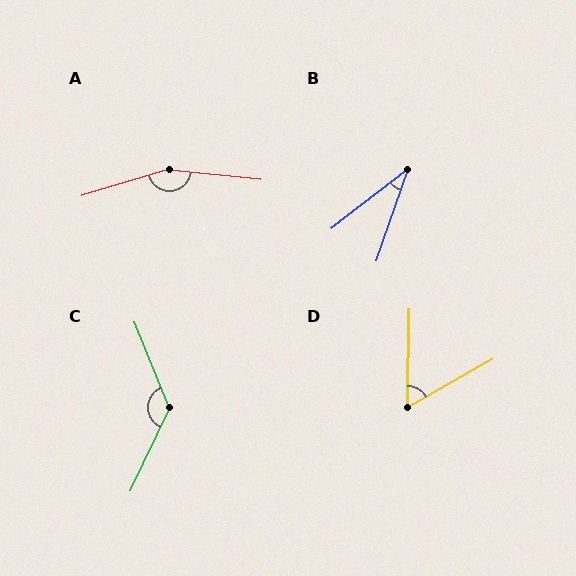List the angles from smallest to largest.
B (33°), D (60°), C (132°), A (157°).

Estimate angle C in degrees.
Approximately 132 degrees.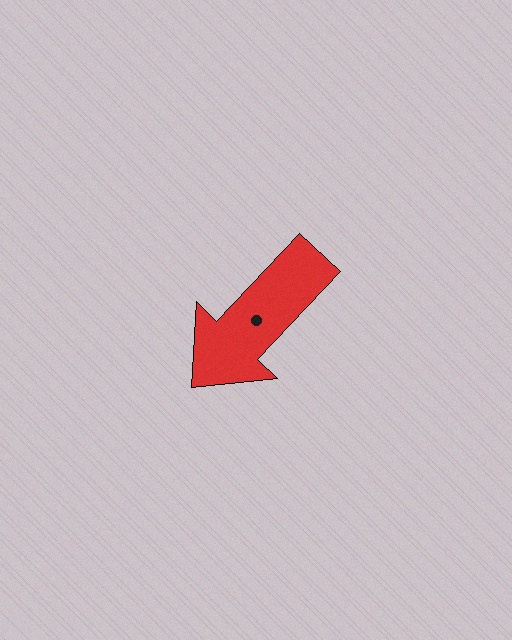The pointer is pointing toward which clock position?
Roughly 7 o'clock.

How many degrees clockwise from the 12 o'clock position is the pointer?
Approximately 223 degrees.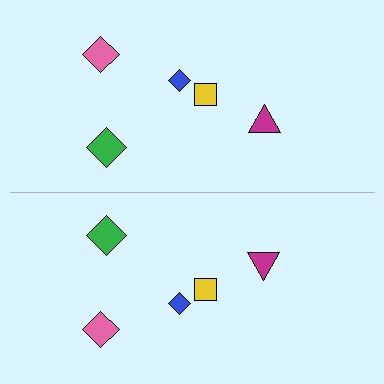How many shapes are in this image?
There are 10 shapes in this image.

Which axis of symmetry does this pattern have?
The pattern has a horizontal axis of symmetry running through the center of the image.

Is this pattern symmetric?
Yes, this pattern has bilateral (reflection) symmetry.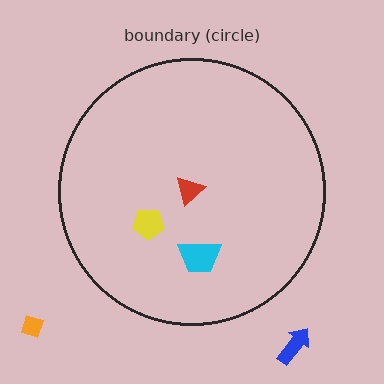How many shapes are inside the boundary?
3 inside, 2 outside.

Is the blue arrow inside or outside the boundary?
Outside.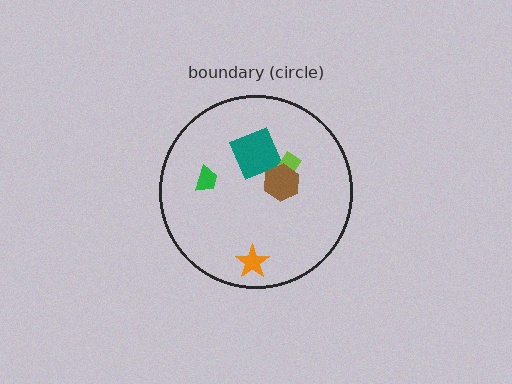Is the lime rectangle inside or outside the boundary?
Inside.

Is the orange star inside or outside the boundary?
Inside.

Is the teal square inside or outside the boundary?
Inside.